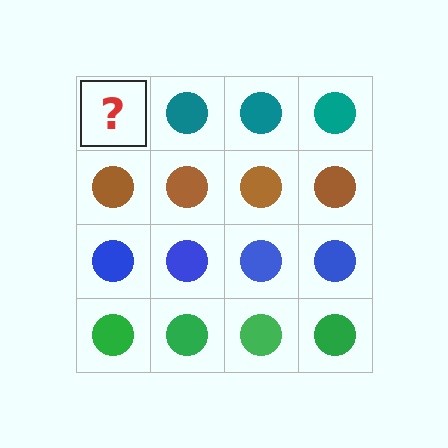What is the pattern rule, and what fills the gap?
The rule is that each row has a consistent color. The gap should be filled with a teal circle.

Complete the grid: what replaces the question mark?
The question mark should be replaced with a teal circle.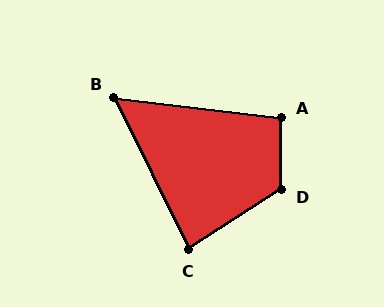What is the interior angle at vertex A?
Approximately 97 degrees (obtuse).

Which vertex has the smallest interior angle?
B, at approximately 57 degrees.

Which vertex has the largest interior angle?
D, at approximately 123 degrees.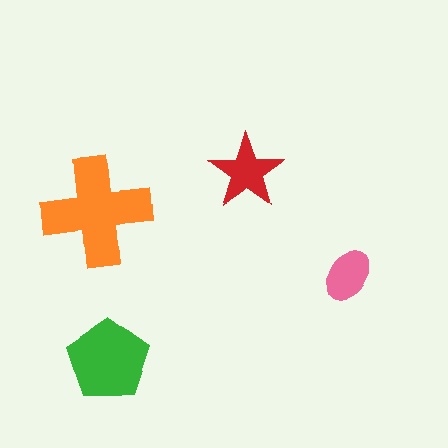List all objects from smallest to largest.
The pink ellipse, the red star, the green pentagon, the orange cross.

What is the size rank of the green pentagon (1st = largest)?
2nd.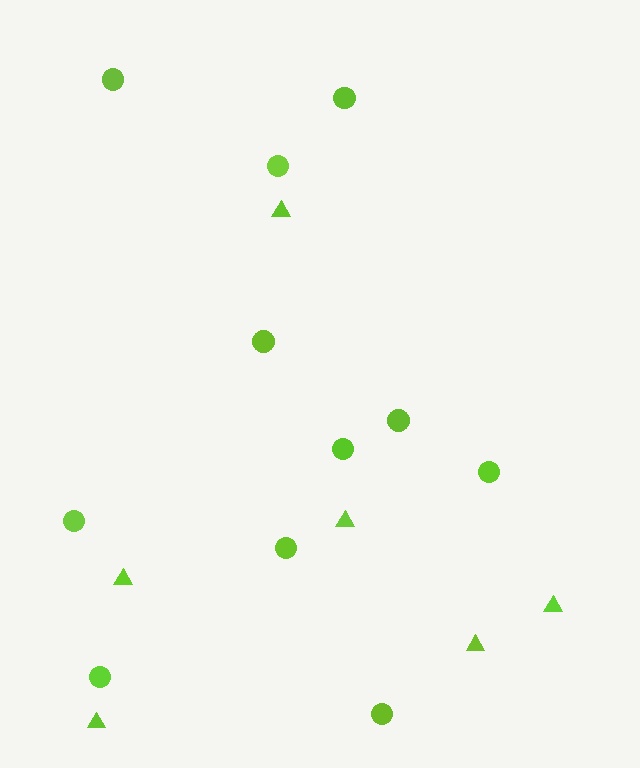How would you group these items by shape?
There are 2 groups: one group of circles (11) and one group of triangles (6).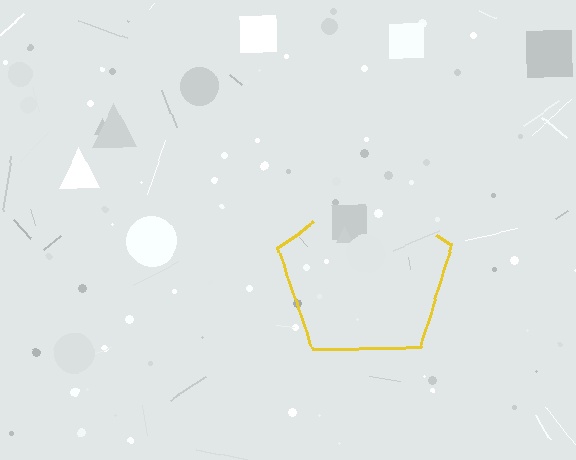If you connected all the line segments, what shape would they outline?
They would outline a pentagon.